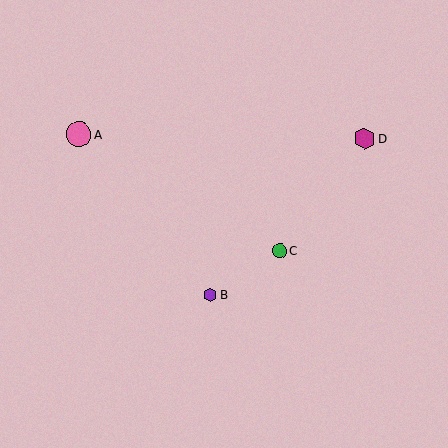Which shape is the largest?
The pink circle (labeled A) is the largest.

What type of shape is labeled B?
Shape B is a purple hexagon.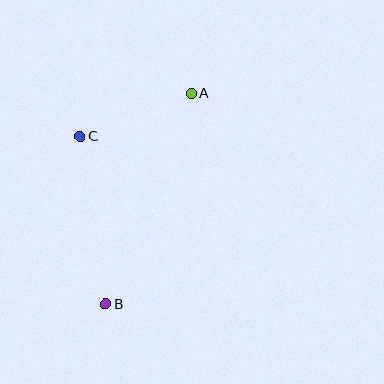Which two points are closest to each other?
Points A and C are closest to each other.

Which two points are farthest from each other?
Points A and B are farthest from each other.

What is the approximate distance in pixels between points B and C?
The distance between B and C is approximately 170 pixels.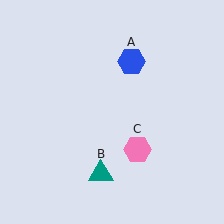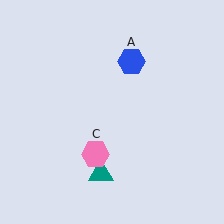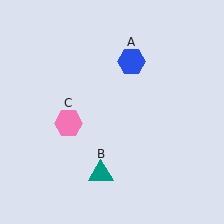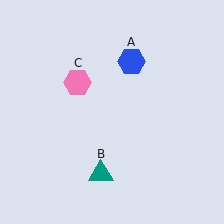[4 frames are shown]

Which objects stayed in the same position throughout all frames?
Blue hexagon (object A) and teal triangle (object B) remained stationary.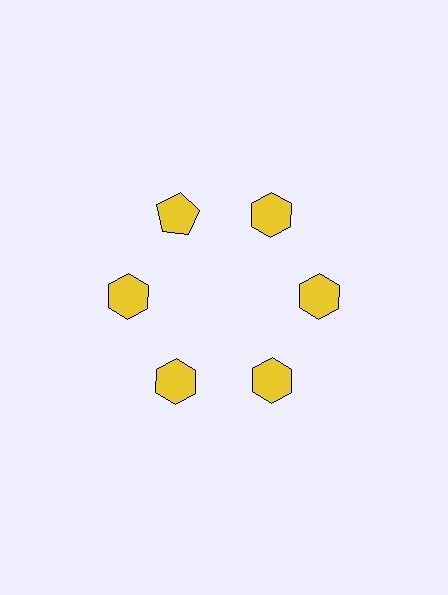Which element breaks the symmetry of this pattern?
The yellow pentagon at roughly the 11 o'clock position breaks the symmetry. All other shapes are yellow hexagons.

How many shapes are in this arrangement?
There are 6 shapes arranged in a ring pattern.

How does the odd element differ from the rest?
It has a different shape: pentagon instead of hexagon.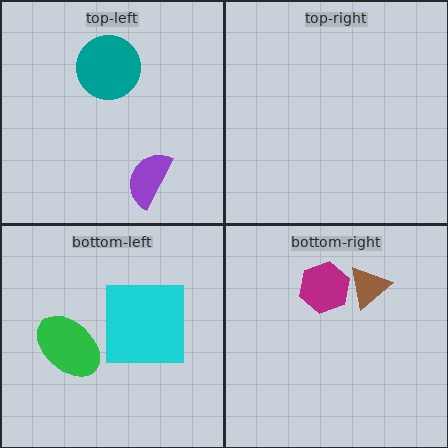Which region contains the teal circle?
The top-left region.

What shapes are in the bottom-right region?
The magenta hexagon, the brown triangle.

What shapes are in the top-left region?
The purple semicircle, the teal circle.